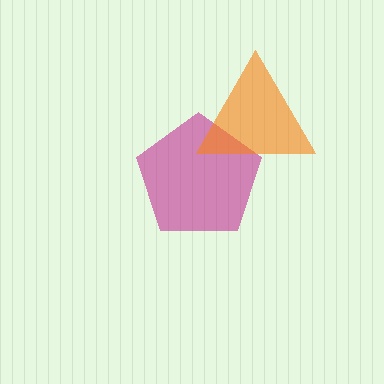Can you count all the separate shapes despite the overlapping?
Yes, there are 2 separate shapes.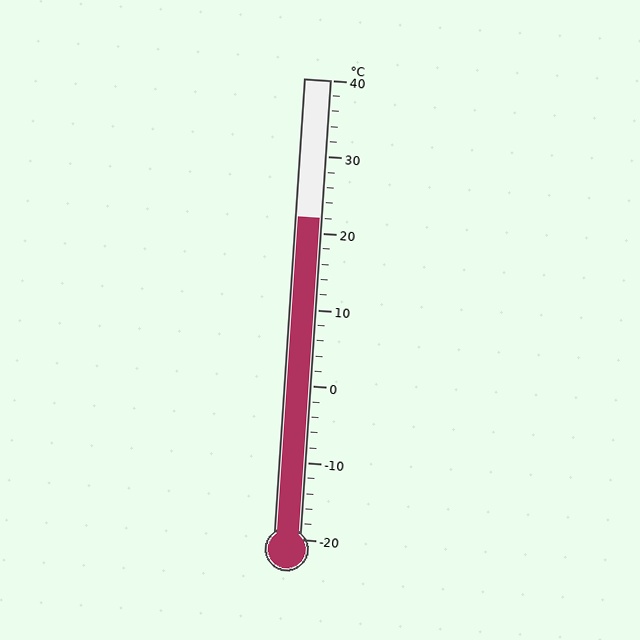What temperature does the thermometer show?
The thermometer shows approximately 22°C.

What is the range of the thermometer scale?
The thermometer scale ranges from -20°C to 40°C.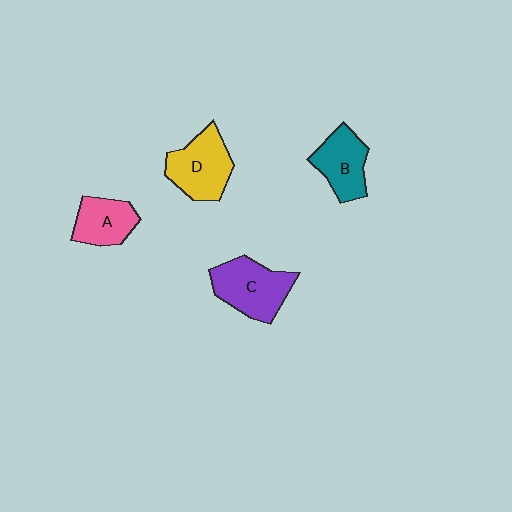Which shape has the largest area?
Shape C (purple).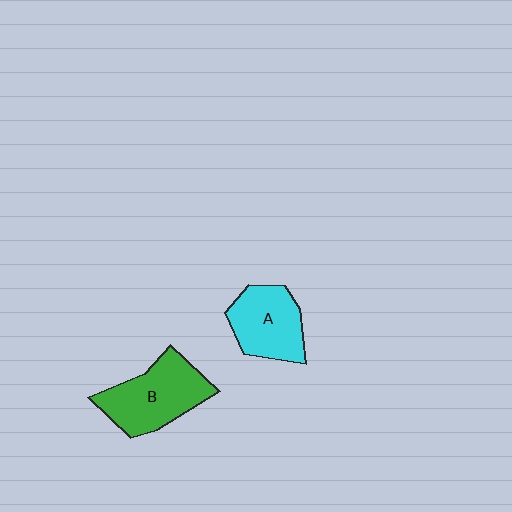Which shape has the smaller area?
Shape A (cyan).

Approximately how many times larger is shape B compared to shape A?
Approximately 1.2 times.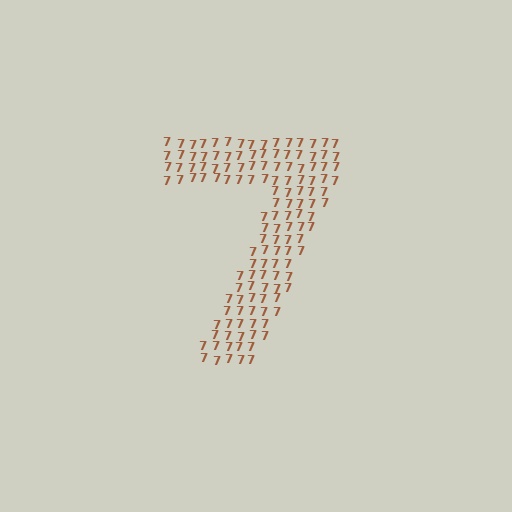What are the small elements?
The small elements are digit 7's.